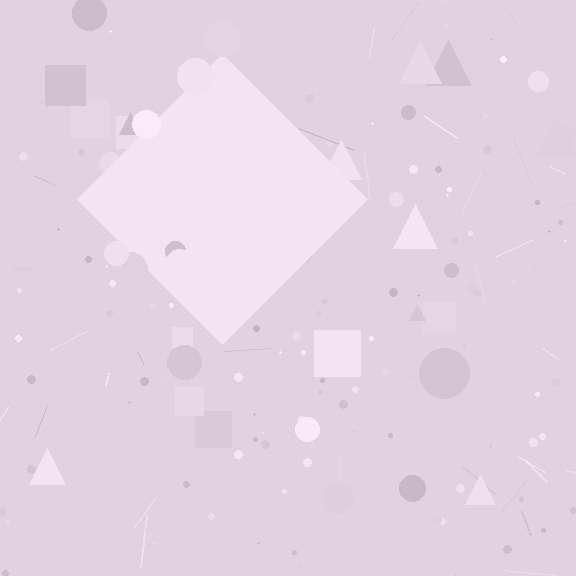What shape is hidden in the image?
A diamond is hidden in the image.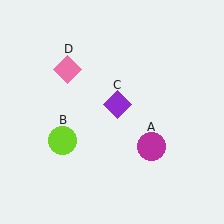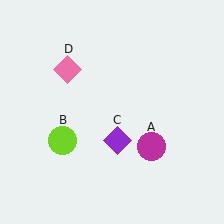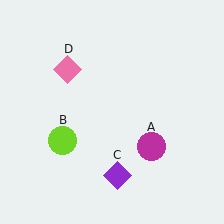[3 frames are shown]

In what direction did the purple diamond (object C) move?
The purple diamond (object C) moved down.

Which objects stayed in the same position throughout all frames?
Magenta circle (object A) and lime circle (object B) and pink diamond (object D) remained stationary.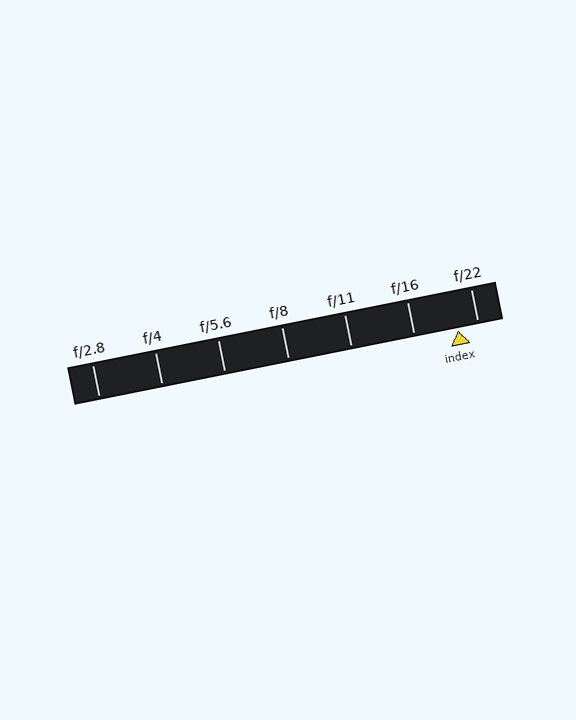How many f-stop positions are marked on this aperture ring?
There are 7 f-stop positions marked.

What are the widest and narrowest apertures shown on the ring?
The widest aperture shown is f/2.8 and the narrowest is f/22.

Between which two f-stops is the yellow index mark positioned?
The index mark is between f/16 and f/22.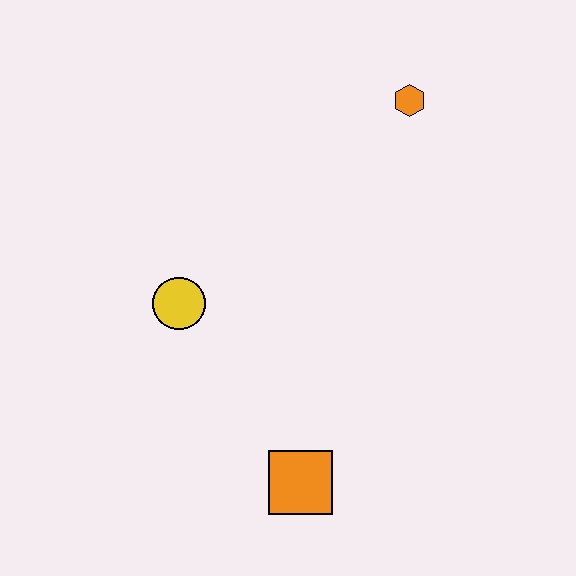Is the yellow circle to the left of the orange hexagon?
Yes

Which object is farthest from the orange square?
The orange hexagon is farthest from the orange square.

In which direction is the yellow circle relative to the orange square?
The yellow circle is above the orange square.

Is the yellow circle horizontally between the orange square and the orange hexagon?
No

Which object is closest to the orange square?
The yellow circle is closest to the orange square.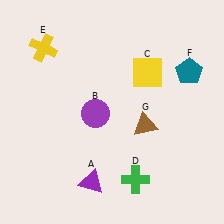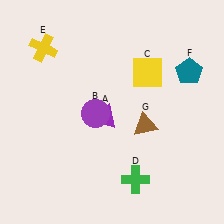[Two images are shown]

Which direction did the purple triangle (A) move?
The purple triangle (A) moved up.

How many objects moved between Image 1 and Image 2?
1 object moved between the two images.